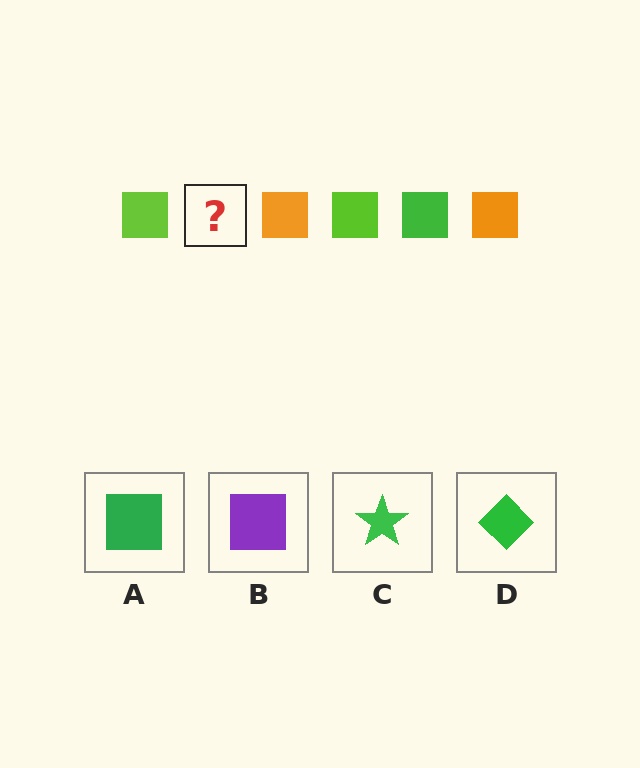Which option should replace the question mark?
Option A.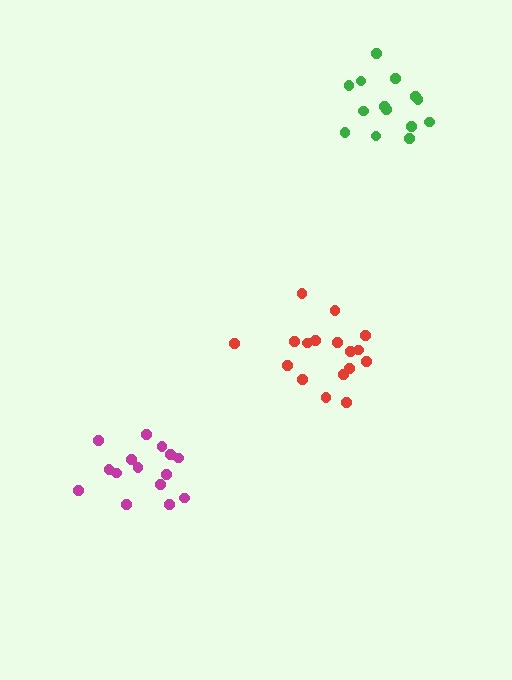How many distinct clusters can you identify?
There are 3 distinct clusters.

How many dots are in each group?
Group 1: 17 dots, Group 2: 15 dots, Group 3: 14 dots (46 total).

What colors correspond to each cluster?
The clusters are colored: red, magenta, green.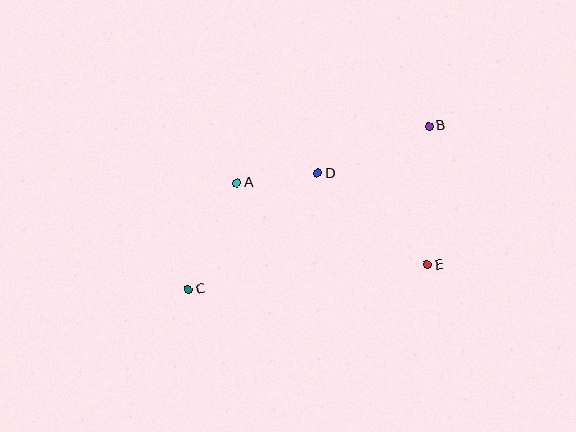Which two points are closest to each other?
Points A and D are closest to each other.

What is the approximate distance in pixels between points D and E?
The distance between D and E is approximately 143 pixels.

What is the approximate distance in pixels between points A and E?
The distance between A and E is approximately 207 pixels.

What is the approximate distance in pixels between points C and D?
The distance between C and D is approximately 174 pixels.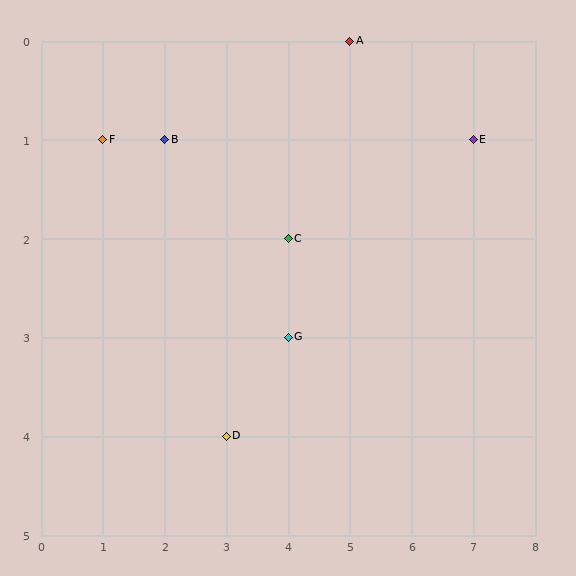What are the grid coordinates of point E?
Point E is at grid coordinates (7, 1).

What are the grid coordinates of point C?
Point C is at grid coordinates (4, 2).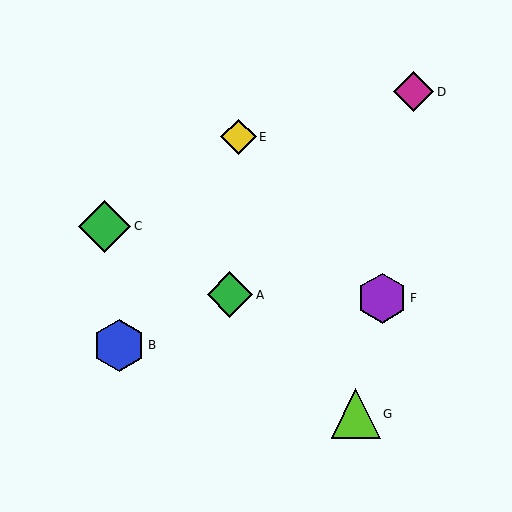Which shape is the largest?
The green diamond (labeled C) is the largest.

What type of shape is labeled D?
Shape D is a magenta diamond.